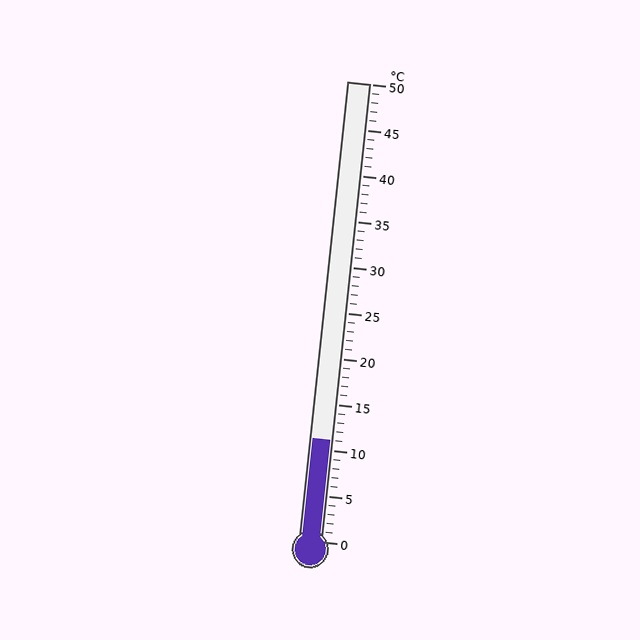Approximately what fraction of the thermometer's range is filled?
The thermometer is filled to approximately 20% of its range.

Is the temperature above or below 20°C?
The temperature is below 20°C.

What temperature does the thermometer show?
The thermometer shows approximately 11°C.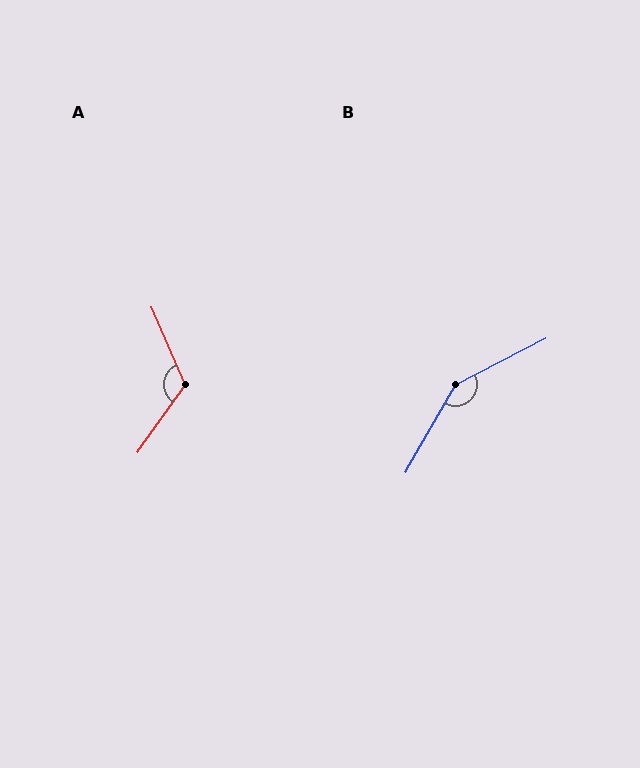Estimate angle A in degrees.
Approximately 121 degrees.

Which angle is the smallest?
A, at approximately 121 degrees.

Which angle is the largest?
B, at approximately 147 degrees.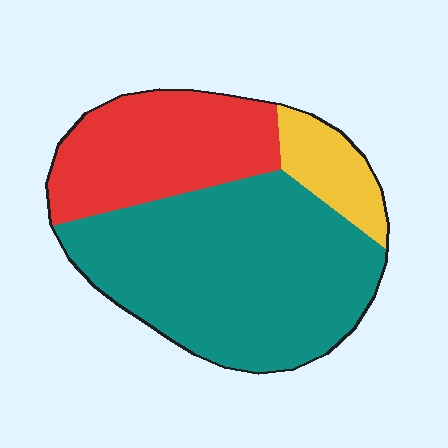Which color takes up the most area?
Teal, at roughly 60%.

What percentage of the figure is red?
Red takes up about one third (1/3) of the figure.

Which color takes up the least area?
Yellow, at roughly 10%.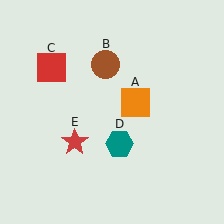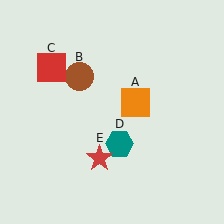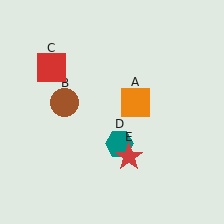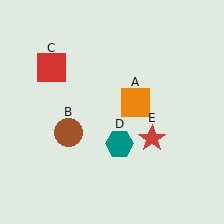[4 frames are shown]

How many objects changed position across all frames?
2 objects changed position: brown circle (object B), red star (object E).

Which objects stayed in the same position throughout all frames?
Orange square (object A) and red square (object C) and teal hexagon (object D) remained stationary.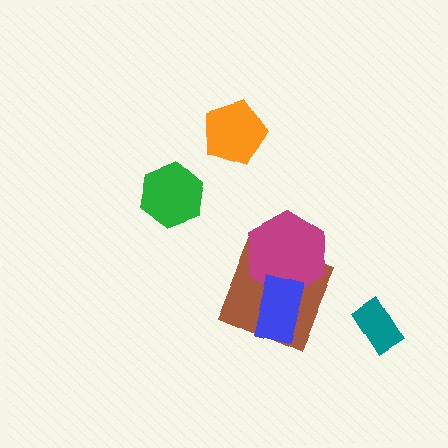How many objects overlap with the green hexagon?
0 objects overlap with the green hexagon.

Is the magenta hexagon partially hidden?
Yes, it is partially covered by another shape.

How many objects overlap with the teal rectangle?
0 objects overlap with the teal rectangle.